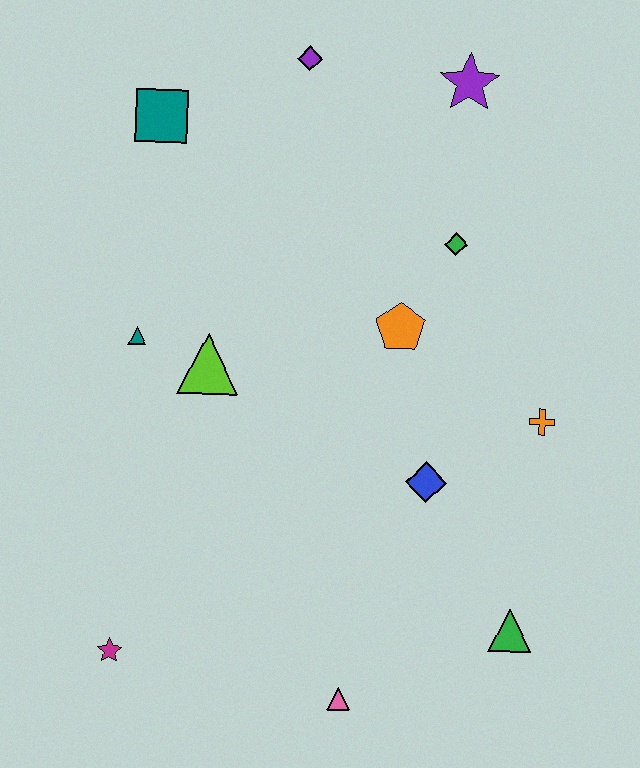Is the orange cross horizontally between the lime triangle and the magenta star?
No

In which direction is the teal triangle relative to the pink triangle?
The teal triangle is above the pink triangle.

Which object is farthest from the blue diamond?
The teal square is farthest from the blue diamond.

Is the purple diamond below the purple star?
No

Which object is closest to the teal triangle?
The lime triangle is closest to the teal triangle.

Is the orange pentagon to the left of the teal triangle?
No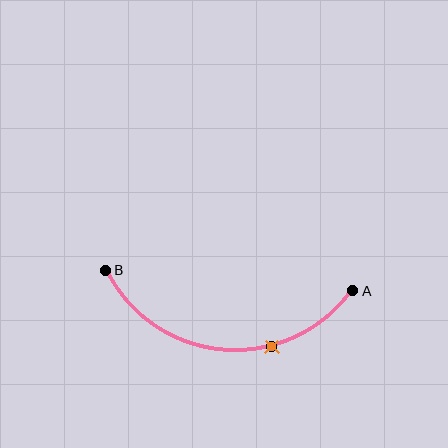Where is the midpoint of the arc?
The arc midpoint is the point on the curve farthest from the straight line joining A and B. It sits below that line.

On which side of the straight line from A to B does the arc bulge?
The arc bulges below the straight line connecting A and B.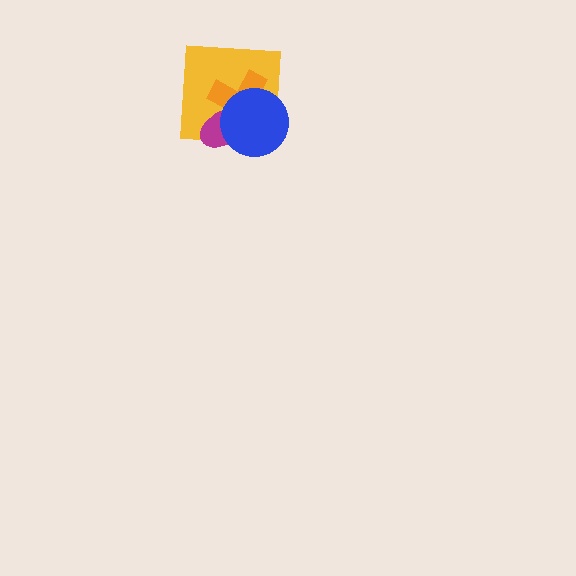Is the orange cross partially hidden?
Yes, it is partially covered by another shape.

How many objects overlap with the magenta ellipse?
3 objects overlap with the magenta ellipse.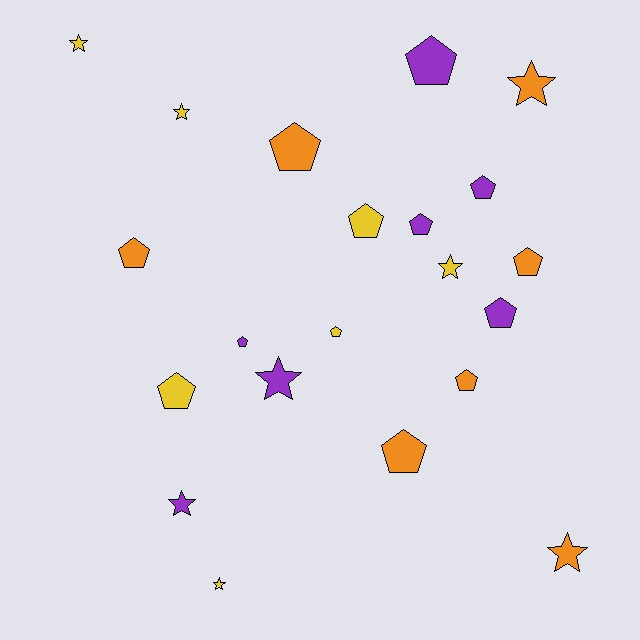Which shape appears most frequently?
Pentagon, with 13 objects.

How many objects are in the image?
There are 21 objects.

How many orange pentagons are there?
There are 5 orange pentagons.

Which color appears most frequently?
Orange, with 7 objects.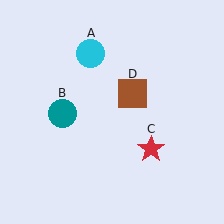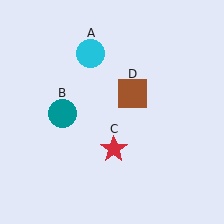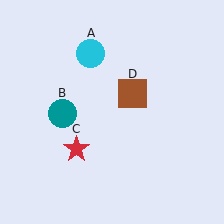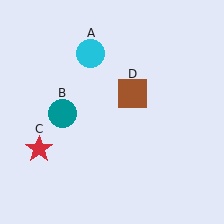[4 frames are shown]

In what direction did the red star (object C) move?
The red star (object C) moved left.